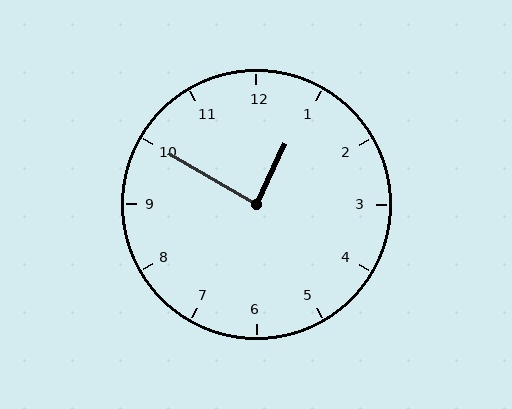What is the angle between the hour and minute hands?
Approximately 85 degrees.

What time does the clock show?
12:50.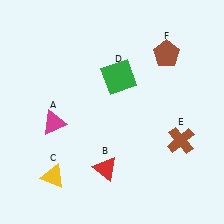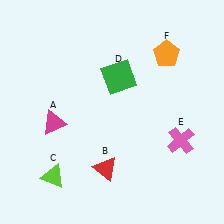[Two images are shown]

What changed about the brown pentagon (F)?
In Image 1, F is brown. In Image 2, it changed to orange.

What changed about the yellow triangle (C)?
In Image 1, C is yellow. In Image 2, it changed to lime.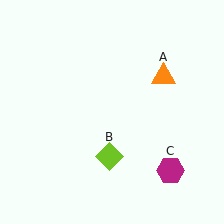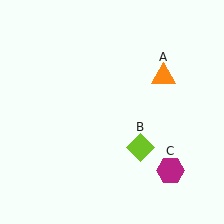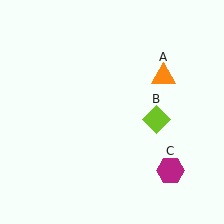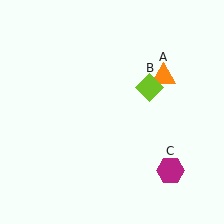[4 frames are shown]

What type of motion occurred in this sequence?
The lime diamond (object B) rotated counterclockwise around the center of the scene.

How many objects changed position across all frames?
1 object changed position: lime diamond (object B).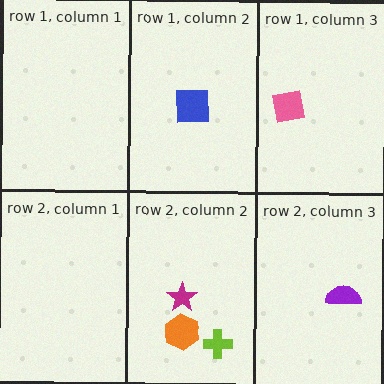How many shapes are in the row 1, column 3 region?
1.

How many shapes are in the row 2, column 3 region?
1.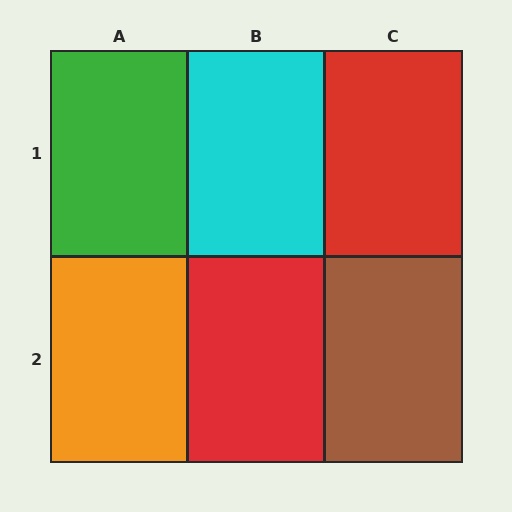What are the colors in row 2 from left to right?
Orange, red, brown.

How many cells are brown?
1 cell is brown.